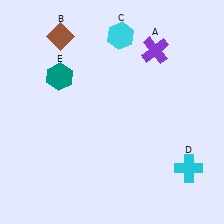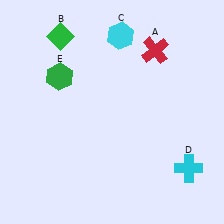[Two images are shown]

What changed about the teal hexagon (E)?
In Image 1, E is teal. In Image 2, it changed to green.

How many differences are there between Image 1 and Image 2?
There are 3 differences between the two images.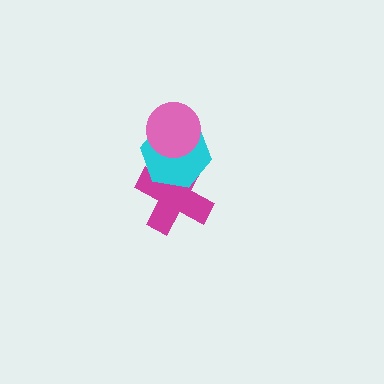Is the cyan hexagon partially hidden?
Yes, it is partially covered by another shape.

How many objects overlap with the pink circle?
1 object overlaps with the pink circle.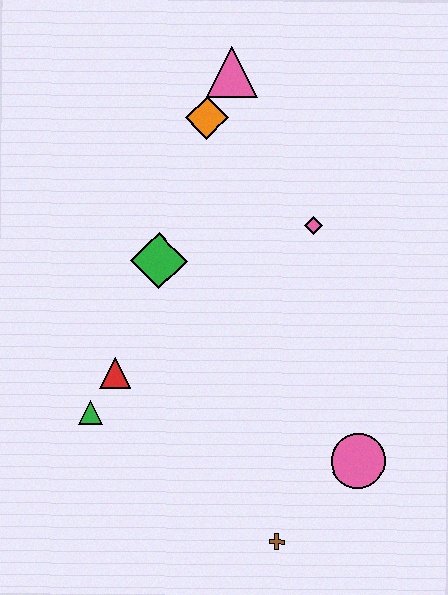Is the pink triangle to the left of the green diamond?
No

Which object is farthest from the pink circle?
The pink triangle is farthest from the pink circle.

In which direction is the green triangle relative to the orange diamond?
The green triangle is below the orange diamond.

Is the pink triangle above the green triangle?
Yes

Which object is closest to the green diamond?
The red triangle is closest to the green diamond.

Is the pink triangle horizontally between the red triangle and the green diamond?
No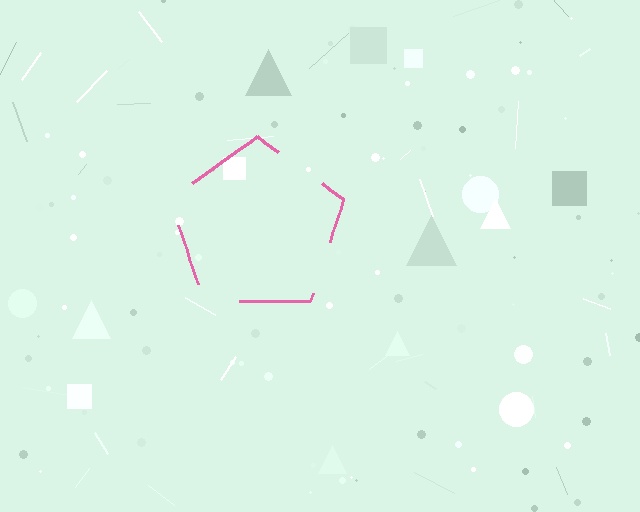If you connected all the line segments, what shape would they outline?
They would outline a pentagon.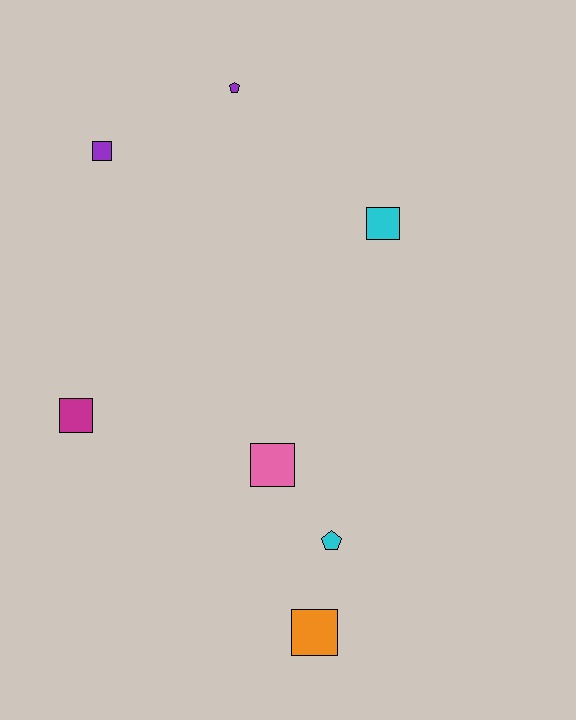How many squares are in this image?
There are 5 squares.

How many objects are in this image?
There are 7 objects.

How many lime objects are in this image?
There are no lime objects.